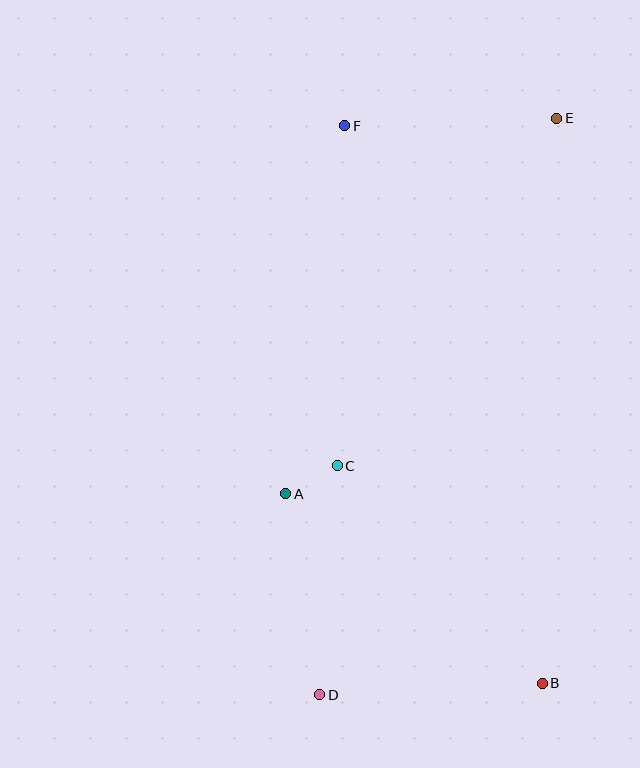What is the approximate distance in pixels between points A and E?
The distance between A and E is approximately 463 pixels.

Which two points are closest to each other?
Points A and C are closest to each other.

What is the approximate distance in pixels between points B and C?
The distance between B and C is approximately 299 pixels.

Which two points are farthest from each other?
Points D and E are farthest from each other.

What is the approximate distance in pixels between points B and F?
The distance between B and F is approximately 591 pixels.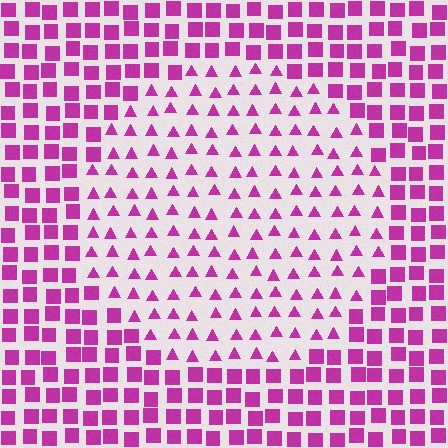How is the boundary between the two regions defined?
The boundary is defined by a change in element shape: triangles inside vs. squares outside. All elements share the same color and spacing.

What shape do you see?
I see a circle.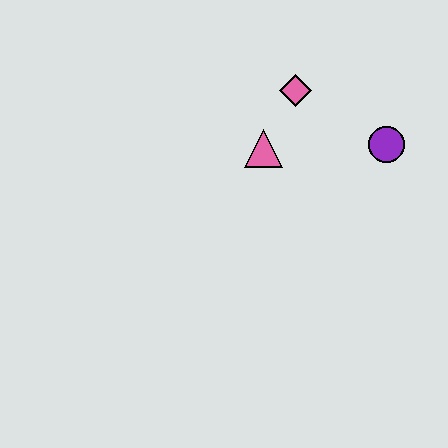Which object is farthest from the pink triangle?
The purple circle is farthest from the pink triangle.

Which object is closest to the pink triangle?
The pink diamond is closest to the pink triangle.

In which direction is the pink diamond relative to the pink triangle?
The pink diamond is above the pink triangle.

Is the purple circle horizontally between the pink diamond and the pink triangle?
No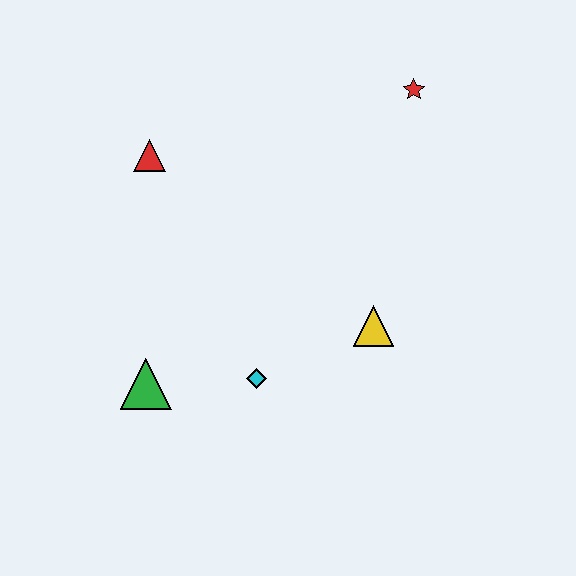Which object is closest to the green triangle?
The cyan diamond is closest to the green triangle.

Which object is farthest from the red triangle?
The yellow triangle is farthest from the red triangle.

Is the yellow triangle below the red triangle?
Yes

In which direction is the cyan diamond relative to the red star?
The cyan diamond is below the red star.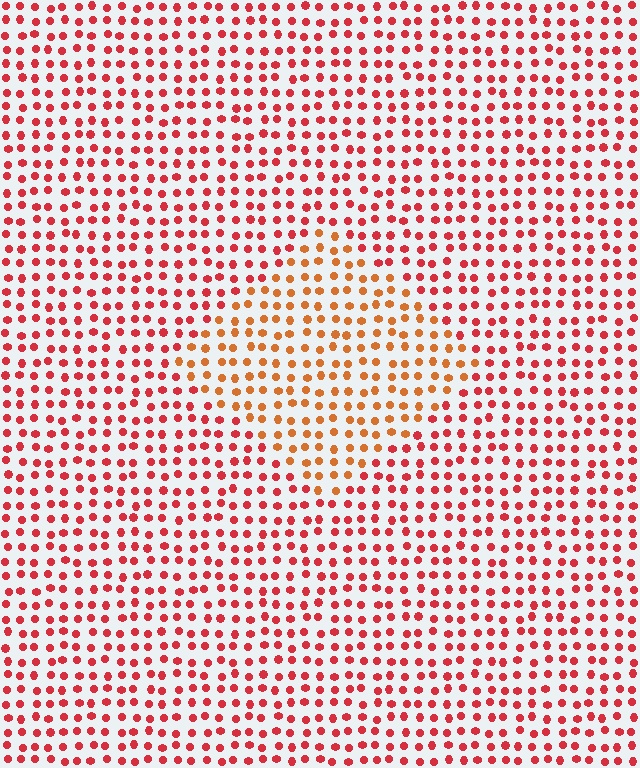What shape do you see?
I see a diamond.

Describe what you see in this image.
The image is filled with small red elements in a uniform arrangement. A diamond-shaped region is visible where the elements are tinted to a slightly different hue, forming a subtle color boundary.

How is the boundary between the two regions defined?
The boundary is defined purely by a slight shift in hue (about 31 degrees). Spacing, size, and orientation are identical on both sides.